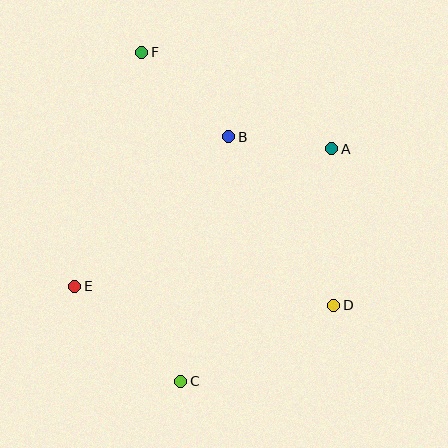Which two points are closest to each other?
Points A and B are closest to each other.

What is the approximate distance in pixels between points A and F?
The distance between A and F is approximately 213 pixels.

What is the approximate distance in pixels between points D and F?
The distance between D and F is approximately 318 pixels.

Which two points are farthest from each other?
Points C and F are farthest from each other.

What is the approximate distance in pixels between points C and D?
The distance between C and D is approximately 171 pixels.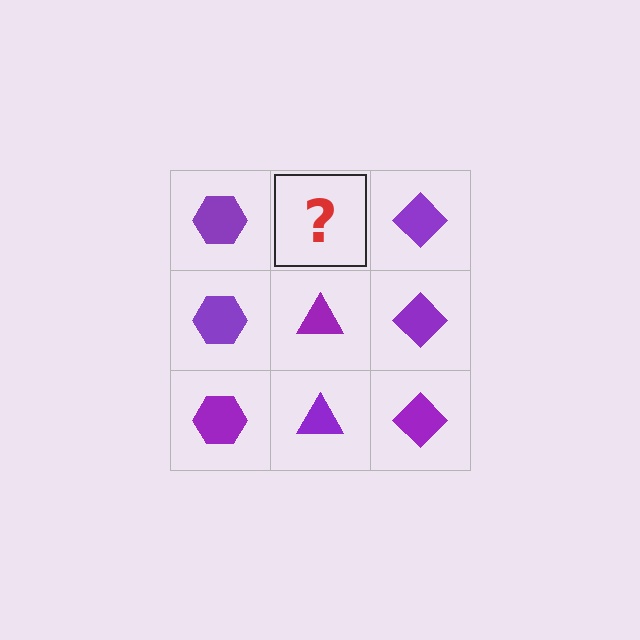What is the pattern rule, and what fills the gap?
The rule is that each column has a consistent shape. The gap should be filled with a purple triangle.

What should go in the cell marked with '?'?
The missing cell should contain a purple triangle.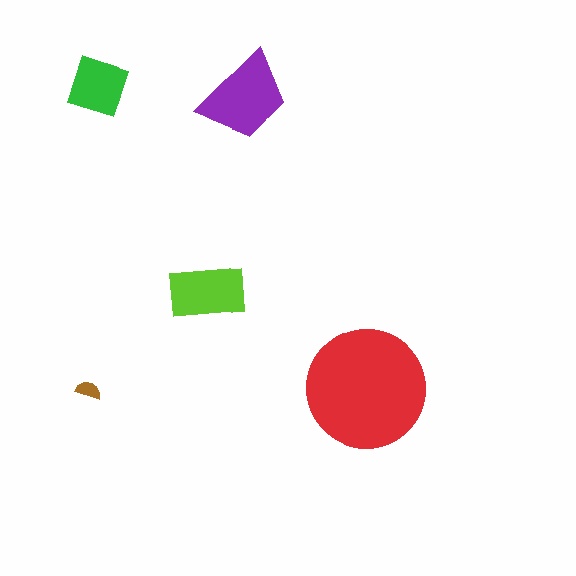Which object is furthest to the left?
The brown semicircle is leftmost.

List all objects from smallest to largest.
The brown semicircle, the green diamond, the lime rectangle, the purple trapezoid, the red circle.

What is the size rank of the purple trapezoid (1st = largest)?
2nd.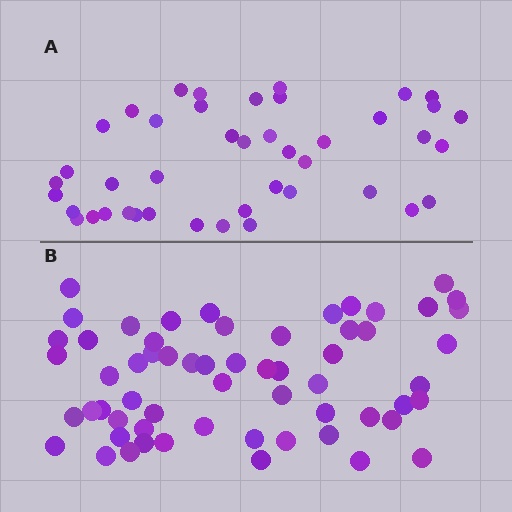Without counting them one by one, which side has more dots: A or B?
Region B (the bottom region) has more dots.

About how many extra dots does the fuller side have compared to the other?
Region B has approximately 15 more dots than region A.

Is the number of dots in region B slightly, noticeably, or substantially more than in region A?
Region B has noticeably more, but not dramatically so. The ratio is roughly 1.4 to 1.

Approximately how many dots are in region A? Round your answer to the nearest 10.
About 40 dots. (The exact count is 43, which rounds to 40.)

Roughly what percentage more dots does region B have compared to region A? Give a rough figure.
About 40% more.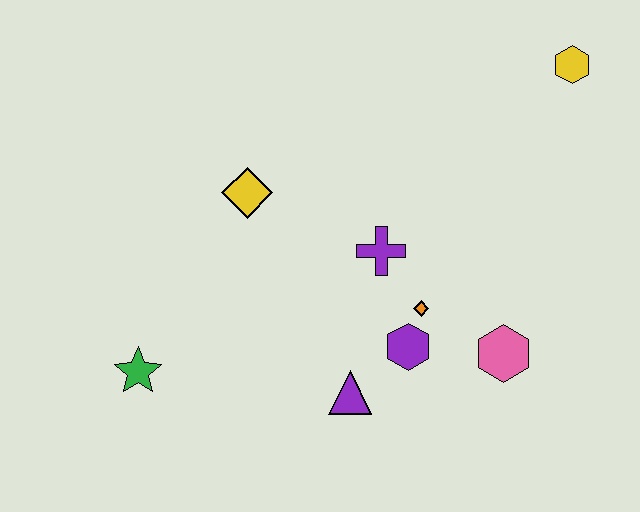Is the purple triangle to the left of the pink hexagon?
Yes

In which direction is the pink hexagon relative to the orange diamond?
The pink hexagon is to the right of the orange diamond.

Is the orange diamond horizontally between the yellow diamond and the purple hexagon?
No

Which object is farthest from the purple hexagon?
The yellow hexagon is farthest from the purple hexagon.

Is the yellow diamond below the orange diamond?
No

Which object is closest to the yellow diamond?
The purple cross is closest to the yellow diamond.